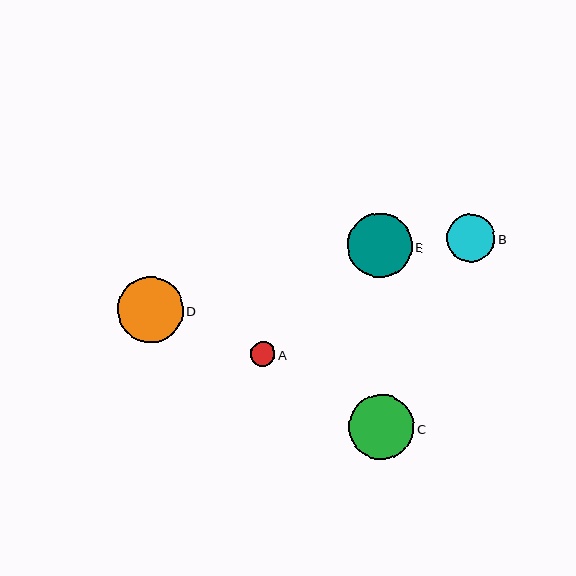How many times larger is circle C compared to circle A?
Circle C is approximately 2.6 times the size of circle A.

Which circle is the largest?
Circle D is the largest with a size of approximately 66 pixels.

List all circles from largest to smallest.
From largest to smallest: D, C, E, B, A.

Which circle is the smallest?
Circle A is the smallest with a size of approximately 25 pixels.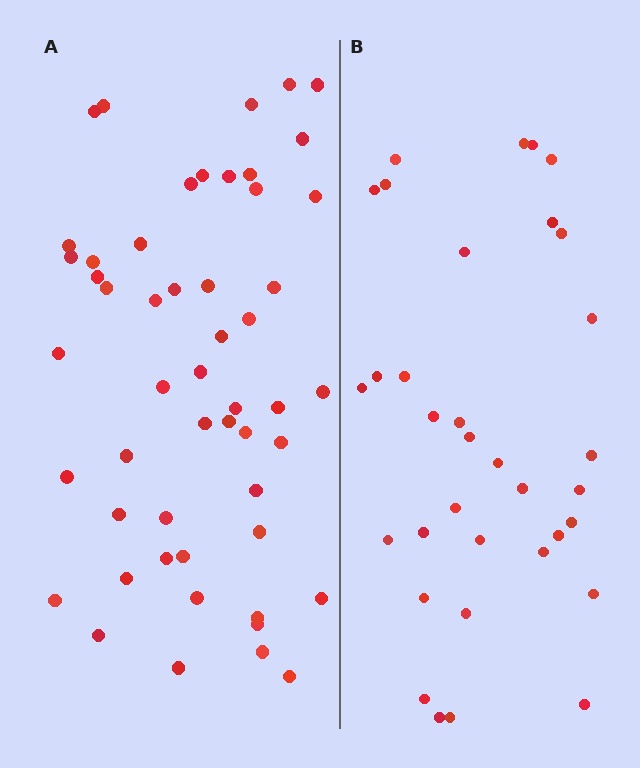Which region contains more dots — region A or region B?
Region A (the left region) has more dots.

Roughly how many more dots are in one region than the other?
Region A has approximately 20 more dots than region B.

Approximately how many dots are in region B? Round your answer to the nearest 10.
About 30 dots. (The exact count is 34, which rounds to 30.)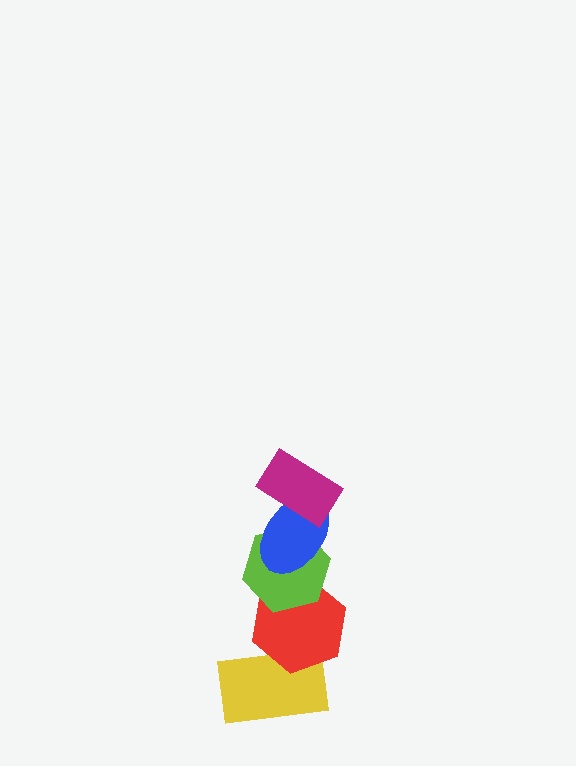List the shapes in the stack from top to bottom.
From top to bottom: the magenta rectangle, the blue ellipse, the lime hexagon, the red hexagon, the yellow rectangle.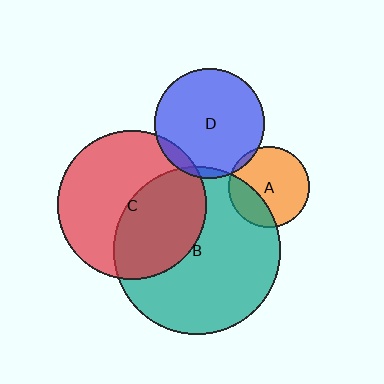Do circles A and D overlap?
Yes.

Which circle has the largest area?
Circle B (teal).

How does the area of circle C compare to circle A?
Approximately 3.4 times.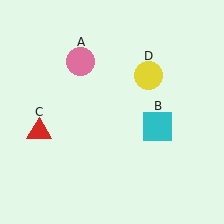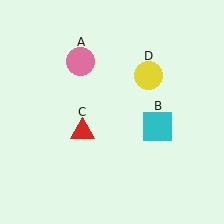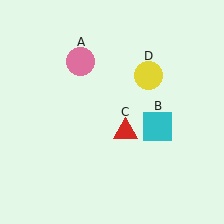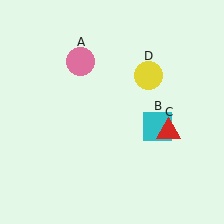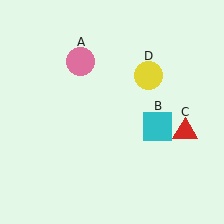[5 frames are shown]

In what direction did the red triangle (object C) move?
The red triangle (object C) moved right.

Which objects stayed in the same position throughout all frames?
Pink circle (object A) and cyan square (object B) and yellow circle (object D) remained stationary.